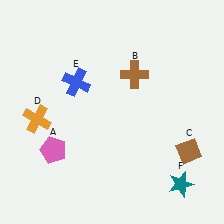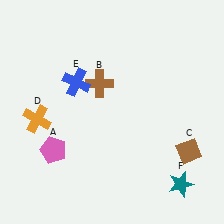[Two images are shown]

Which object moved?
The brown cross (B) moved left.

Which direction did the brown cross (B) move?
The brown cross (B) moved left.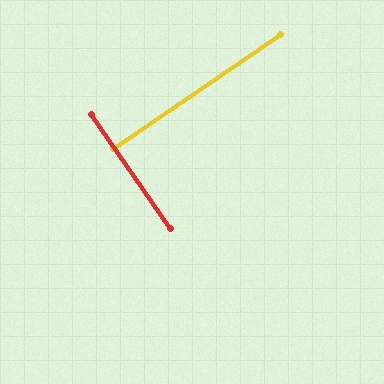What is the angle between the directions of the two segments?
Approximately 90 degrees.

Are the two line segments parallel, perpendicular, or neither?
Perpendicular — they meet at approximately 90°.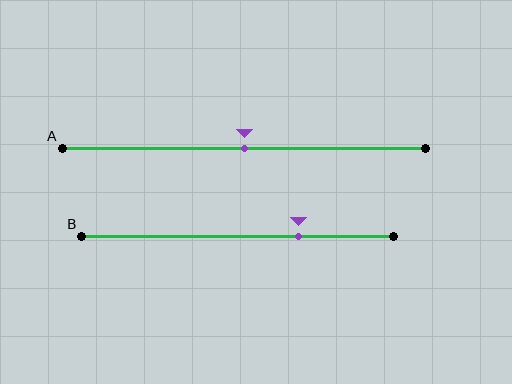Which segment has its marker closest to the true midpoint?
Segment A has its marker closest to the true midpoint.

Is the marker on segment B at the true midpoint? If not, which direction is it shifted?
No, the marker on segment B is shifted to the right by about 20% of the segment length.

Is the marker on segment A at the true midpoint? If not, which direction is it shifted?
Yes, the marker on segment A is at the true midpoint.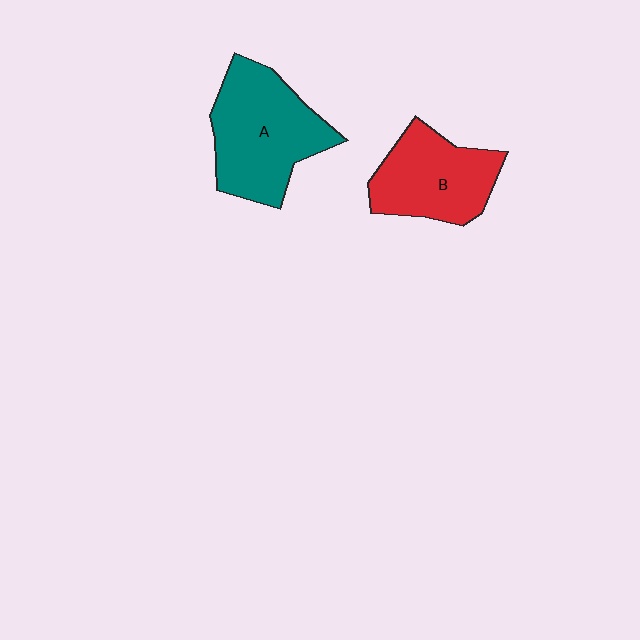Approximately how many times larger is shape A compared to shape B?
Approximately 1.3 times.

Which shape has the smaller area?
Shape B (red).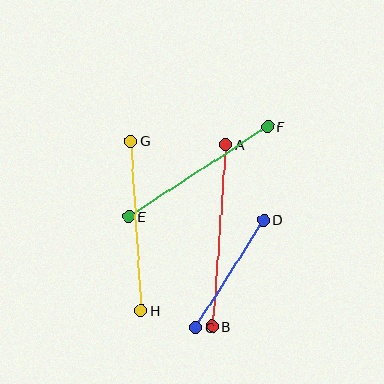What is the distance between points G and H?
The distance is approximately 170 pixels.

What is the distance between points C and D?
The distance is approximately 127 pixels.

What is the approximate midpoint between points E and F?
The midpoint is at approximately (198, 172) pixels.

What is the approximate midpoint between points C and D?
The midpoint is at approximately (230, 274) pixels.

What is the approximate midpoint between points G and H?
The midpoint is at approximately (136, 226) pixels.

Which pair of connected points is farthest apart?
Points A and B are farthest apart.